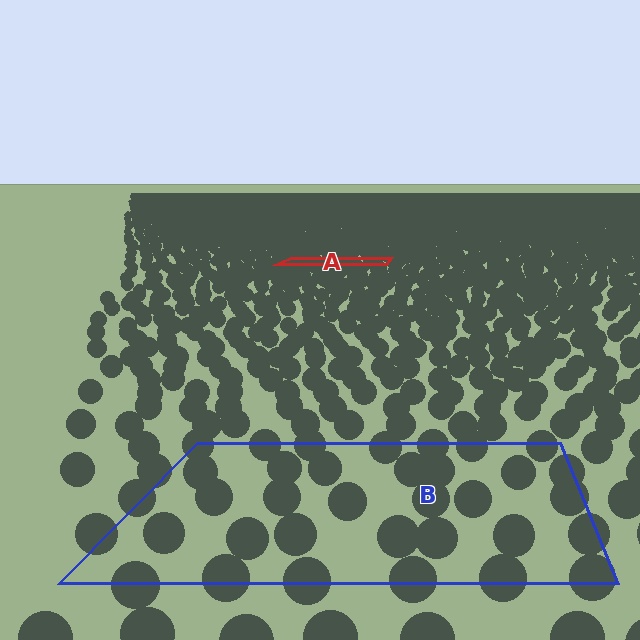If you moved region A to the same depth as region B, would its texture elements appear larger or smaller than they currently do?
They would appear larger. At a closer depth, the same texture elements are projected at a bigger on-screen size.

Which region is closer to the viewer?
Region B is closer. The texture elements there are larger and more spread out.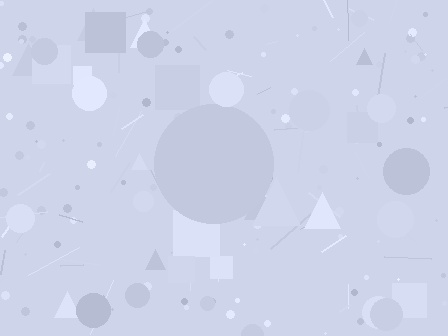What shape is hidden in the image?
A circle is hidden in the image.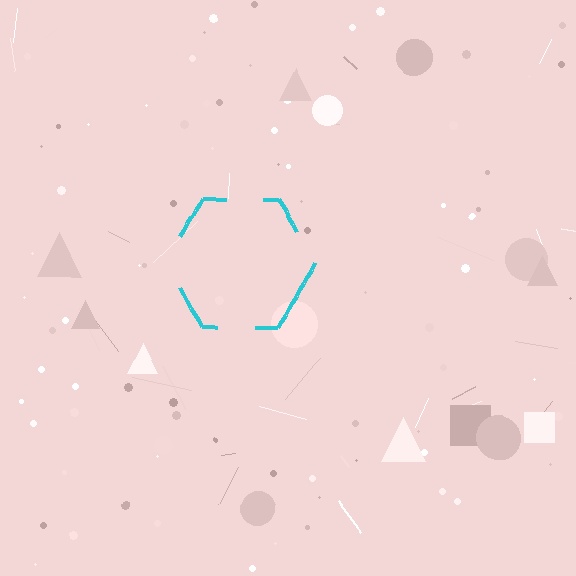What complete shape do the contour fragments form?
The contour fragments form a hexagon.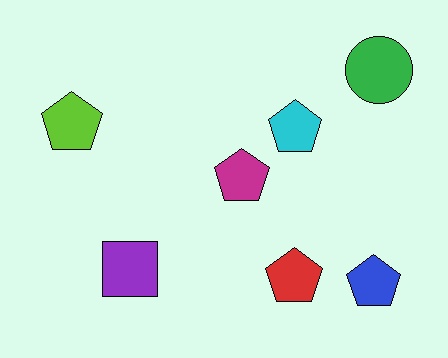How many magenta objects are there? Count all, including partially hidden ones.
There is 1 magenta object.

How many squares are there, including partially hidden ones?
There is 1 square.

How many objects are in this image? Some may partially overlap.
There are 7 objects.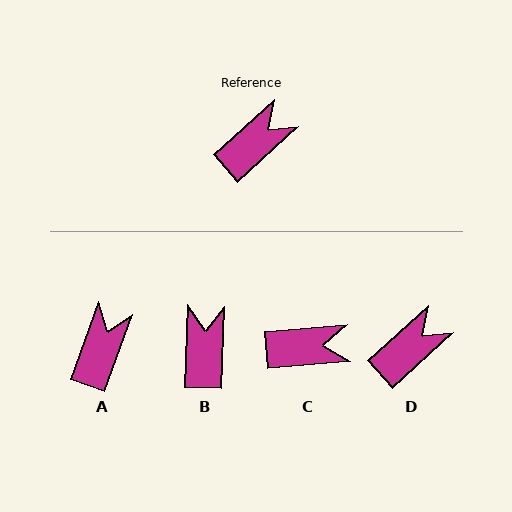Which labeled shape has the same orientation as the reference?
D.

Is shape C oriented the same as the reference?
No, it is off by about 38 degrees.